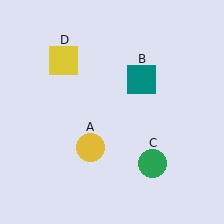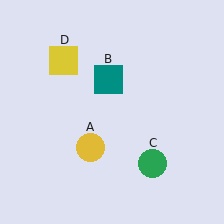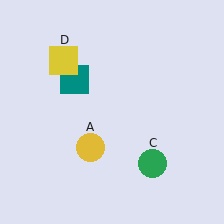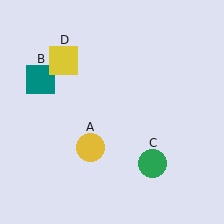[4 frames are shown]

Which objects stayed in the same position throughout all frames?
Yellow circle (object A) and green circle (object C) and yellow square (object D) remained stationary.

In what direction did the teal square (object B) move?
The teal square (object B) moved left.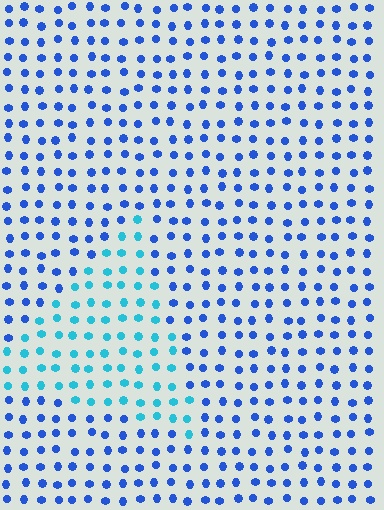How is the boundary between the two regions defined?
The boundary is defined purely by a slight shift in hue (about 37 degrees). Spacing, size, and orientation are identical on both sides.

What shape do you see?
I see a triangle.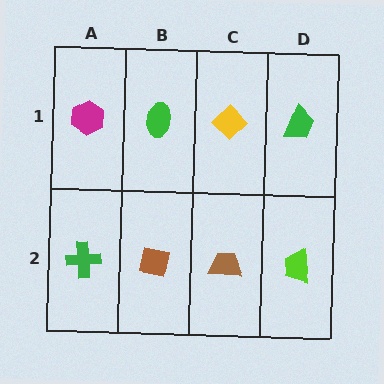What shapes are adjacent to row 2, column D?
A green trapezoid (row 1, column D), a brown trapezoid (row 2, column C).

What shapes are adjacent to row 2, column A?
A magenta hexagon (row 1, column A), a brown square (row 2, column B).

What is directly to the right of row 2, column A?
A brown square.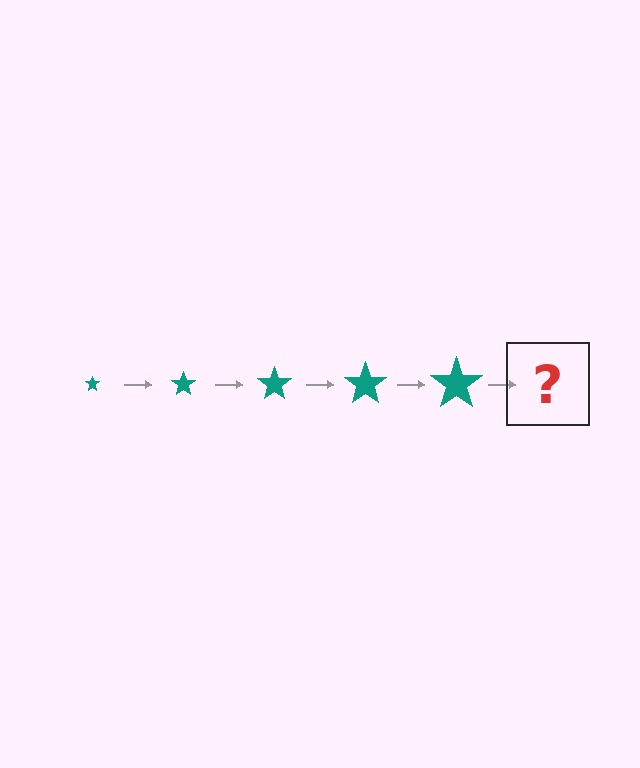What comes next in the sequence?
The next element should be a teal star, larger than the previous one.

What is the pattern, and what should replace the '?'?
The pattern is that the star gets progressively larger each step. The '?' should be a teal star, larger than the previous one.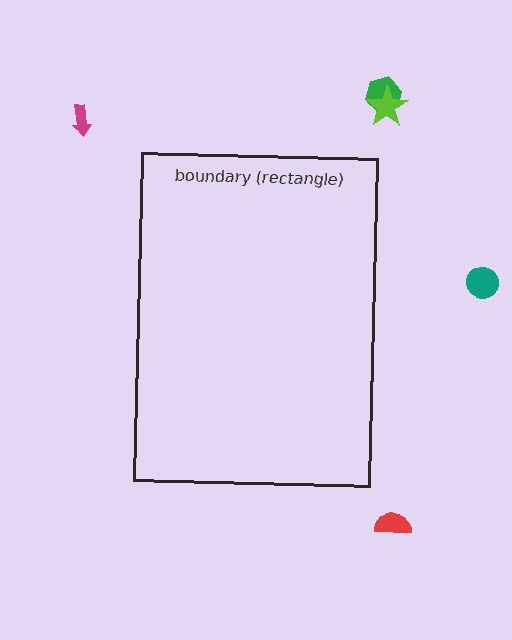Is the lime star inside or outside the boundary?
Outside.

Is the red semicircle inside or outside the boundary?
Outside.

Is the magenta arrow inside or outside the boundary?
Outside.